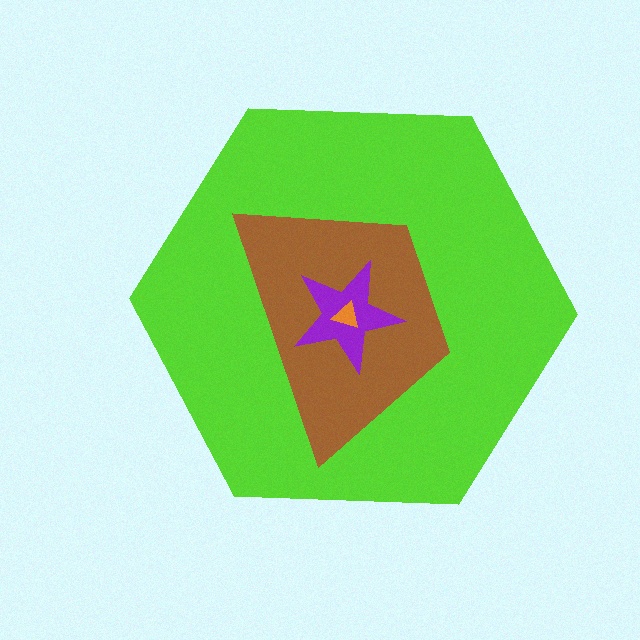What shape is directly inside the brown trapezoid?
The purple star.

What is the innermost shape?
The orange triangle.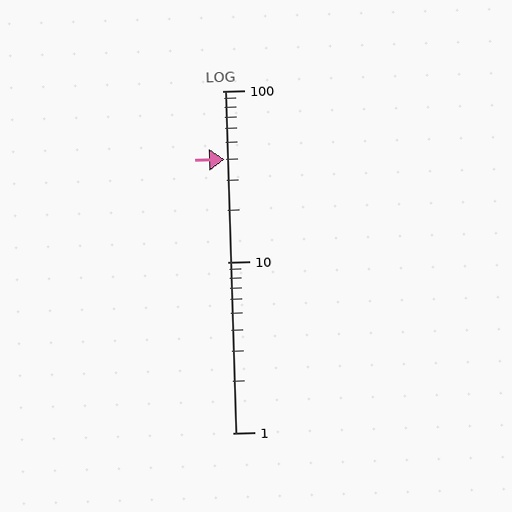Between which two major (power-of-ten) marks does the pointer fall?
The pointer is between 10 and 100.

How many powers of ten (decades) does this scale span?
The scale spans 2 decades, from 1 to 100.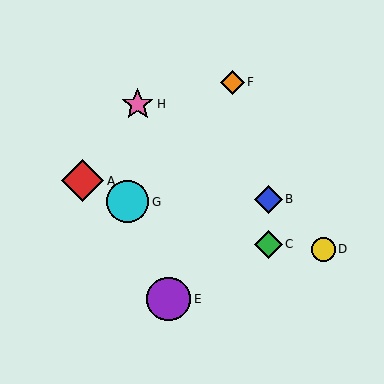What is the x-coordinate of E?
Object E is at x≈169.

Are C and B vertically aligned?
Yes, both are at x≈268.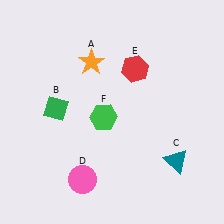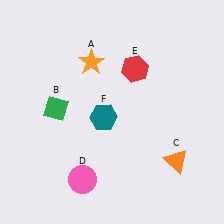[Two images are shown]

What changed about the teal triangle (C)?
In Image 1, C is teal. In Image 2, it changed to orange.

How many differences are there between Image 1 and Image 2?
There are 2 differences between the two images.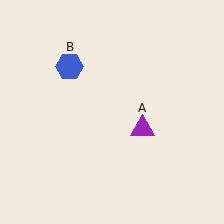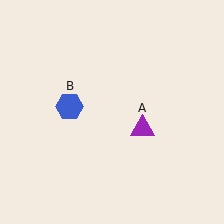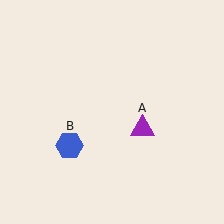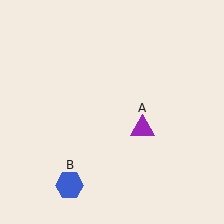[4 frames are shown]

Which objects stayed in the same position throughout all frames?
Purple triangle (object A) remained stationary.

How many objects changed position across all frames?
1 object changed position: blue hexagon (object B).